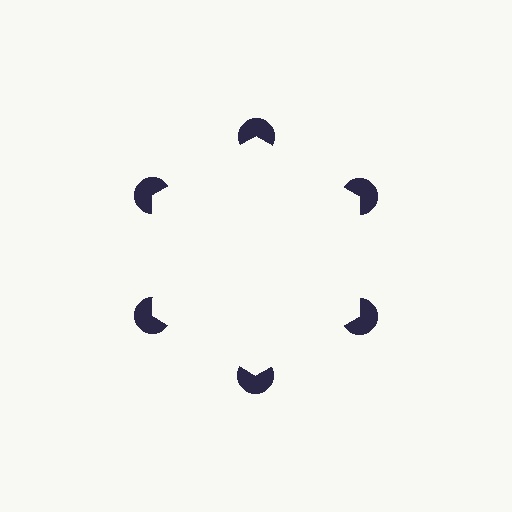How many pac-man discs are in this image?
There are 6 — one at each vertex of the illusory hexagon.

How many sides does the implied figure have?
6 sides.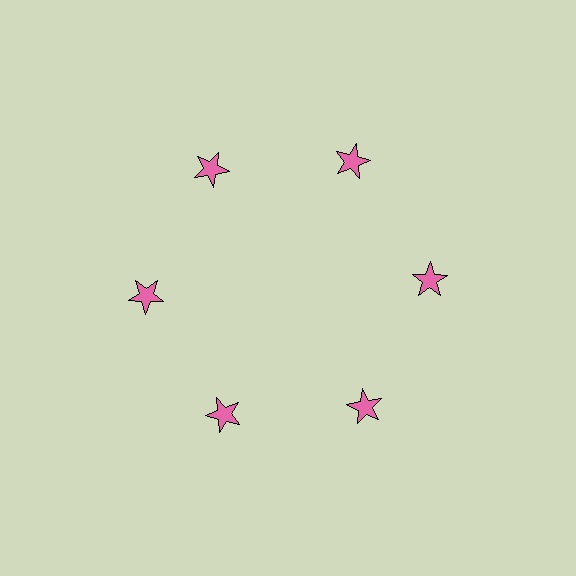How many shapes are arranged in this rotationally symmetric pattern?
There are 6 shapes, arranged in 6 groups of 1.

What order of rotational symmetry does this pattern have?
This pattern has 6-fold rotational symmetry.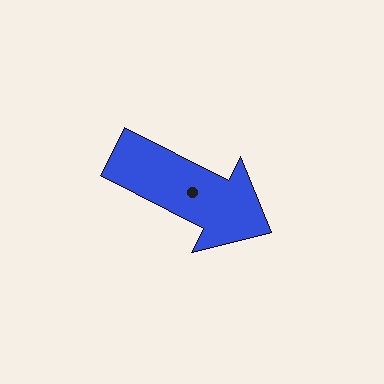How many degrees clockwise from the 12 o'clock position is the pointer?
Approximately 117 degrees.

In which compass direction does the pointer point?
Southeast.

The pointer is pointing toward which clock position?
Roughly 4 o'clock.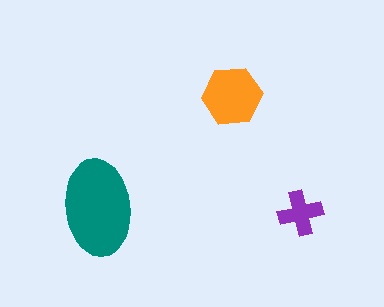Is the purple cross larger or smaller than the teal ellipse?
Smaller.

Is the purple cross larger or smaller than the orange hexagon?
Smaller.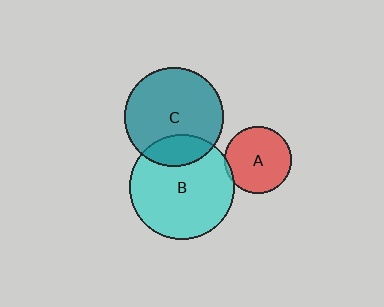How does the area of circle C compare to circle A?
Approximately 2.2 times.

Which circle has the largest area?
Circle B (cyan).